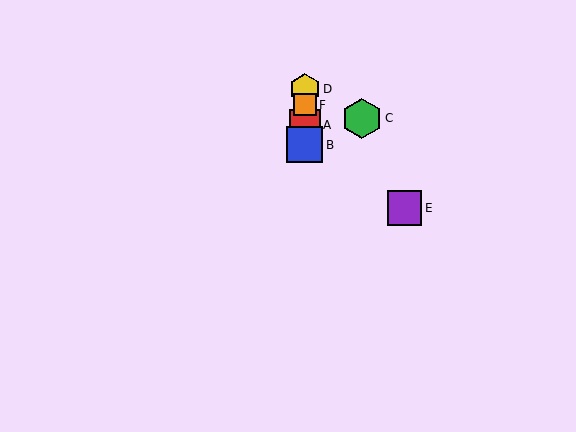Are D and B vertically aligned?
Yes, both are at x≈305.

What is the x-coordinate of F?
Object F is at x≈305.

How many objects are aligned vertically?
4 objects (A, B, D, F) are aligned vertically.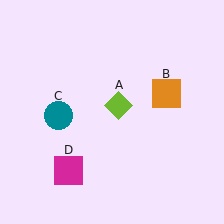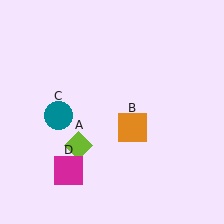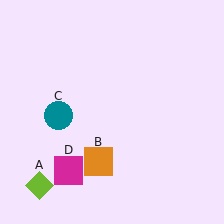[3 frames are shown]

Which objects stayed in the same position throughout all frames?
Teal circle (object C) and magenta square (object D) remained stationary.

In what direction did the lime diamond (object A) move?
The lime diamond (object A) moved down and to the left.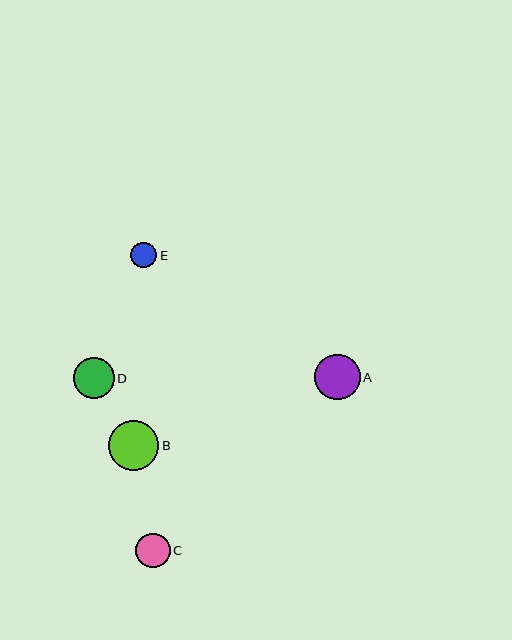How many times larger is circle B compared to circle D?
Circle B is approximately 1.2 times the size of circle D.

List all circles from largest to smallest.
From largest to smallest: B, A, D, C, E.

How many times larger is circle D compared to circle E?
Circle D is approximately 1.6 times the size of circle E.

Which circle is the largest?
Circle B is the largest with a size of approximately 50 pixels.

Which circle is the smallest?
Circle E is the smallest with a size of approximately 26 pixels.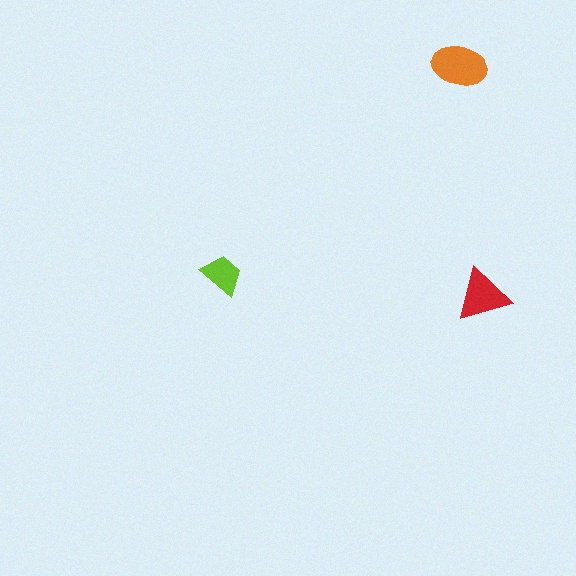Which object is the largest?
The orange ellipse.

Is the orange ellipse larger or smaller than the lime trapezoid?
Larger.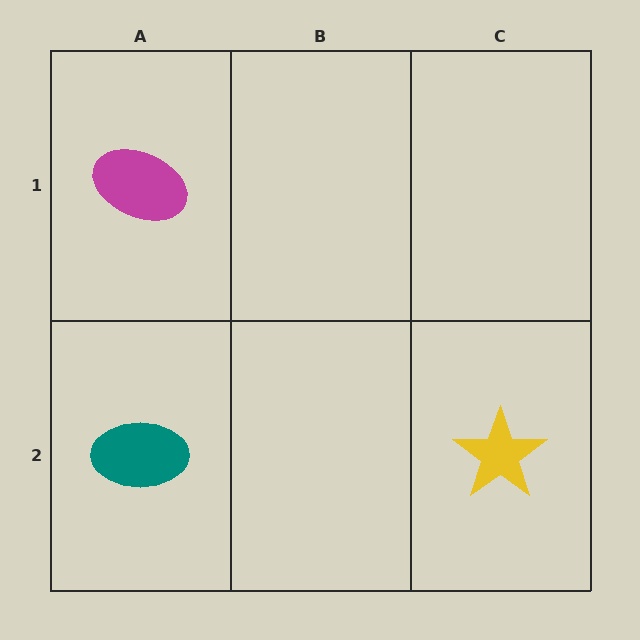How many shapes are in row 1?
1 shape.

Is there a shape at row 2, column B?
No, that cell is empty.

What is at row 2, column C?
A yellow star.